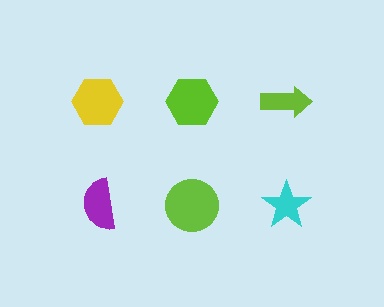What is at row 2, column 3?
A cyan star.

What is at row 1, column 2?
A lime hexagon.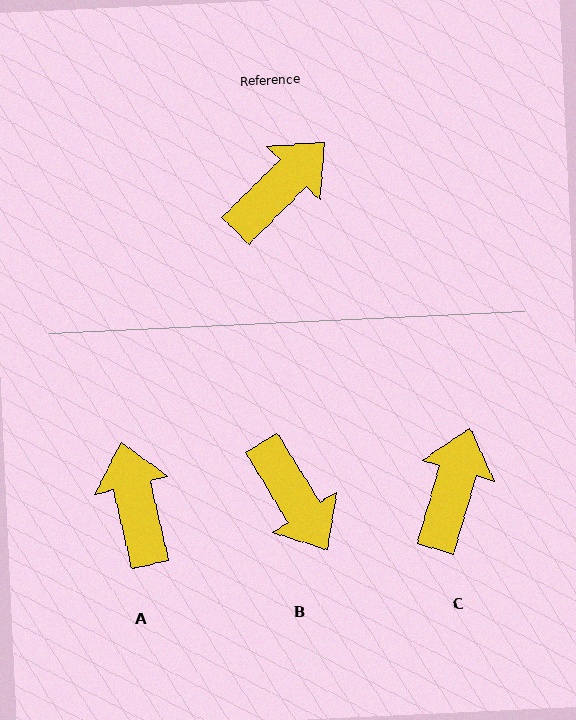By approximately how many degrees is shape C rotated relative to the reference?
Approximately 29 degrees counter-clockwise.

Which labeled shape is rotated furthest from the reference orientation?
B, about 103 degrees away.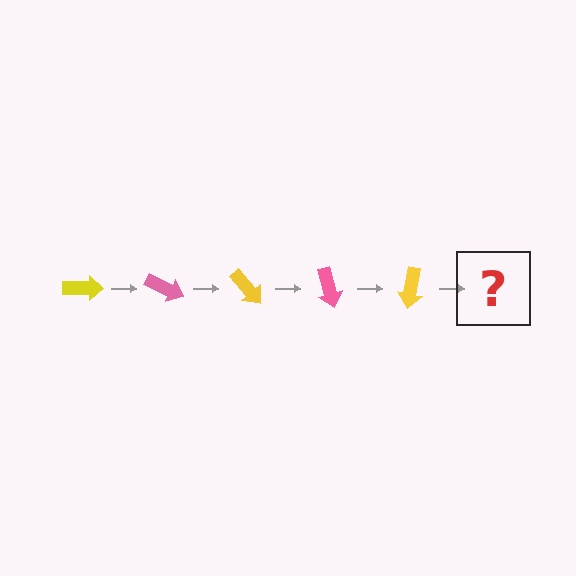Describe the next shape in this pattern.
It should be a pink arrow, rotated 125 degrees from the start.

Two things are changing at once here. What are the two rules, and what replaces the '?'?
The two rules are that it rotates 25 degrees each step and the color cycles through yellow and pink. The '?' should be a pink arrow, rotated 125 degrees from the start.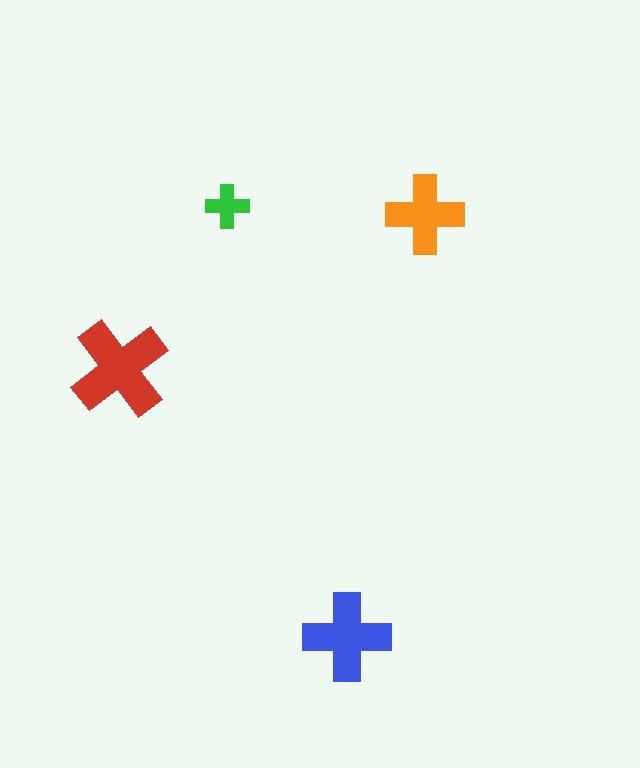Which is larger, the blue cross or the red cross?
The red one.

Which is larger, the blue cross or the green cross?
The blue one.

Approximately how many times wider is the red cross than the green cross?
About 2.5 times wider.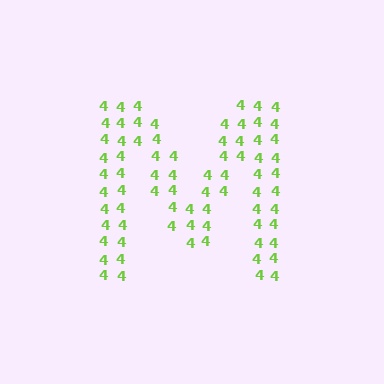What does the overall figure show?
The overall figure shows the letter M.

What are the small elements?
The small elements are digit 4's.